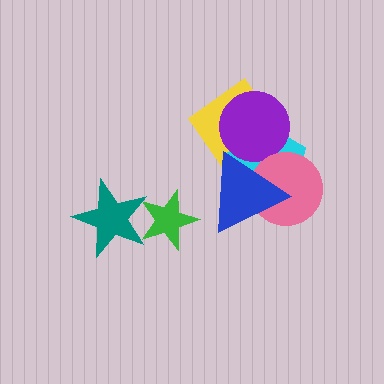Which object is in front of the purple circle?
The blue triangle is in front of the purple circle.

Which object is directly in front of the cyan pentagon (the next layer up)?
The purple circle is directly in front of the cyan pentagon.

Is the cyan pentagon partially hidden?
Yes, it is partially covered by another shape.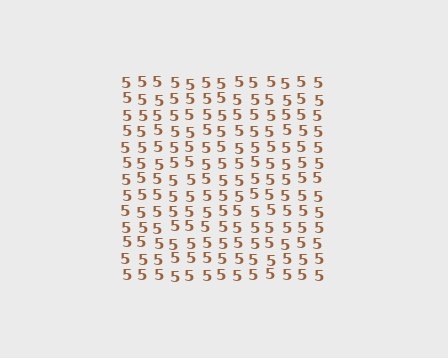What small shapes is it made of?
It is made of small digit 5's.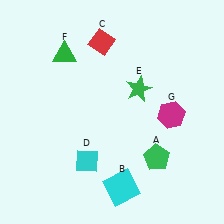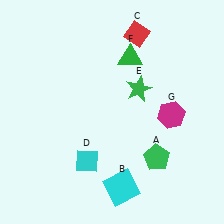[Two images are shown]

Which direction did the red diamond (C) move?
The red diamond (C) moved right.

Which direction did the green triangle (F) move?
The green triangle (F) moved right.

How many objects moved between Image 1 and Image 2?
2 objects moved between the two images.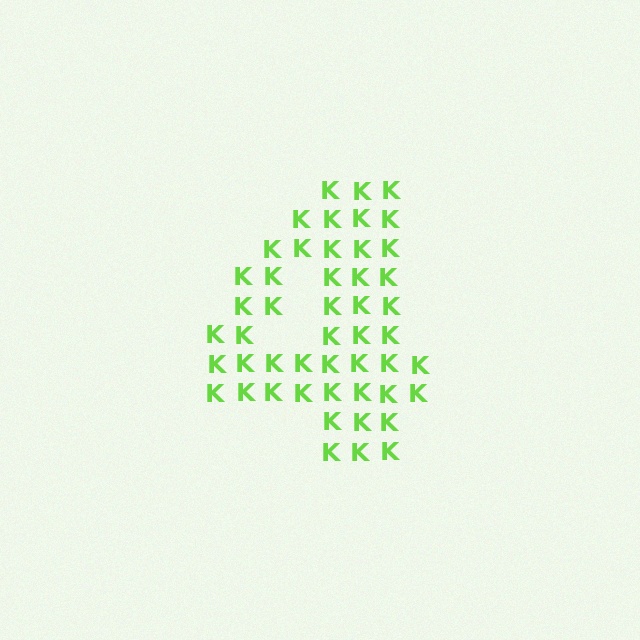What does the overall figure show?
The overall figure shows the digit 4.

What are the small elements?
The small elements are letter K's.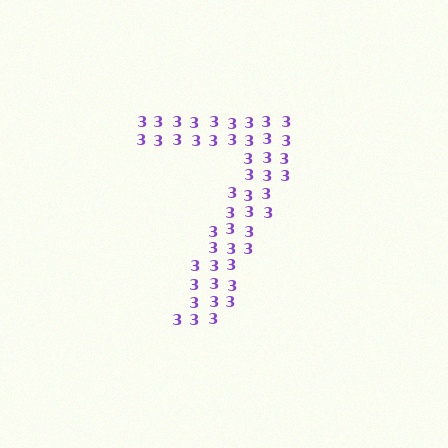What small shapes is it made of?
It is made of small digit 3's.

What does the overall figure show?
The overall figure shows the digit 7.